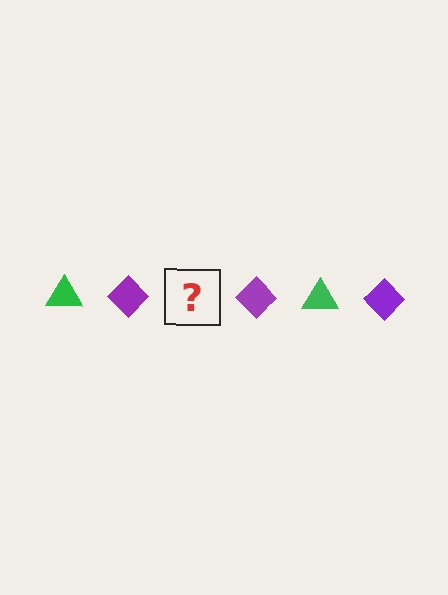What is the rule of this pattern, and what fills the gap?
The rule is that the pattern alternates between green triangle and purple diamond. The gap should be filled with a green triangle.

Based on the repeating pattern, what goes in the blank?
The blank should be a green triangle.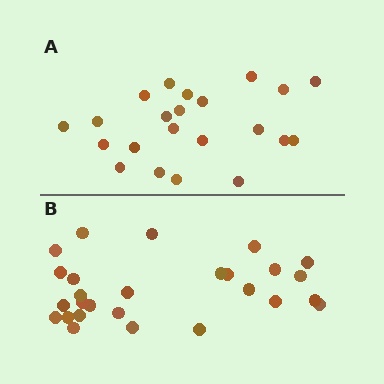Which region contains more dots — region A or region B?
Region B (the bottom region) has more dots.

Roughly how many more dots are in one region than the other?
Region B has about 5 more dots than region A.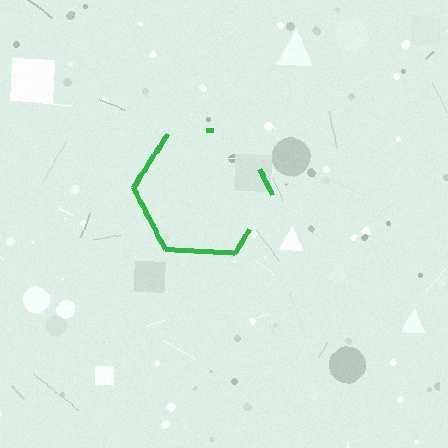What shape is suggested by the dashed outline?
The dashed outline suggests a hexagon.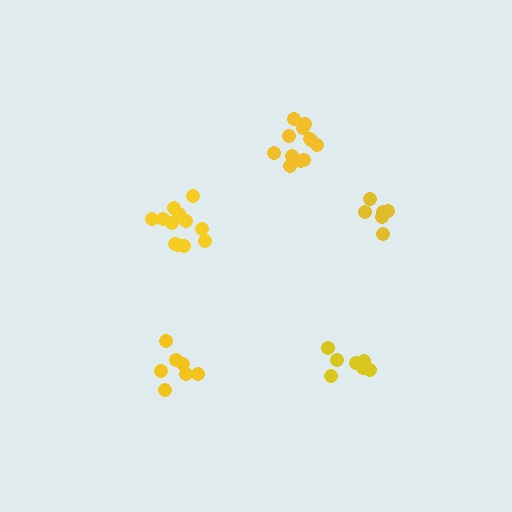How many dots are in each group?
Group 1: 12 dots, Group 2: 12 dots, Group 3: 8 dots, Group 4: 7 dots, Group 5: 7 dots (46 total).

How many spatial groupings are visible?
There are 5 spatial groupings.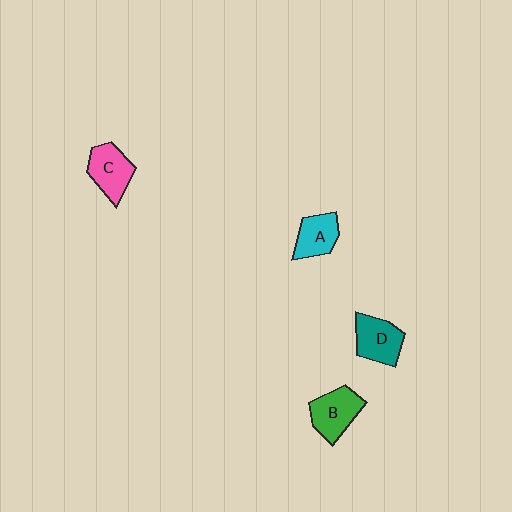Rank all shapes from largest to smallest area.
From largest to smallest: B (green), D (teal), C (pink), A (cyan).